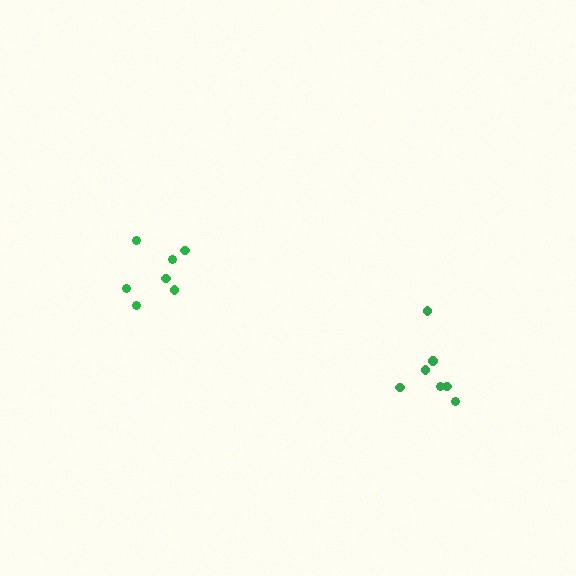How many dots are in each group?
Group 1: 7 dots, Group 2: 7 dots (14 total).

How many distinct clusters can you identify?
There are 2 distinct clusters.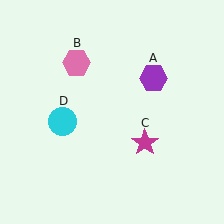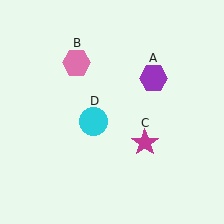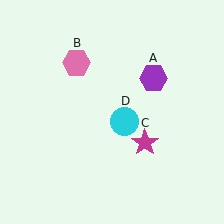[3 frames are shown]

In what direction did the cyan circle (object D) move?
The cyan circle (object D) moved right.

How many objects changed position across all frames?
1 object changed position: cyan circle (object D).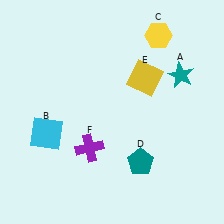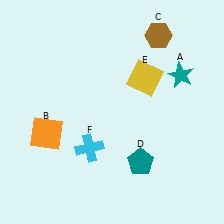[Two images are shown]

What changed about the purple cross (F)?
In Image 1, F is purple. In Image 2, it changed to cyan.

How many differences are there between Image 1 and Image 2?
There are 3 differences between the two images.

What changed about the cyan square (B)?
In Image 1, B is cyan. In Image 2, it changed to orange.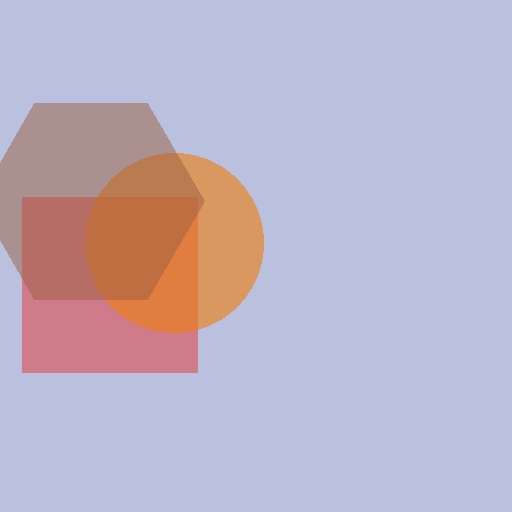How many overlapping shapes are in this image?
There are 3 overlapping shapes in the image.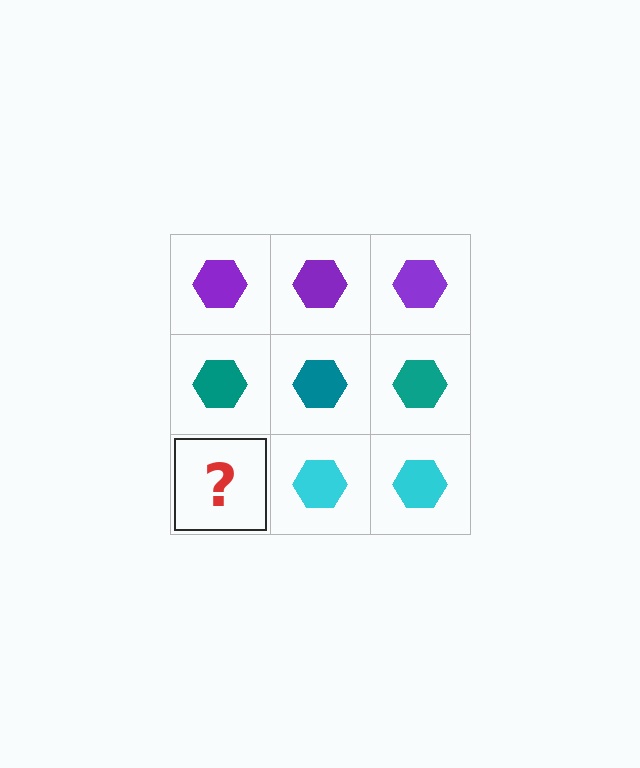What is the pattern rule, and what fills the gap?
The rule is that each row has a consistent color. The gap should be filled with a cyan hexagon.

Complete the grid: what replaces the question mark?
The question mark should be replaced with a cyan hexagon.